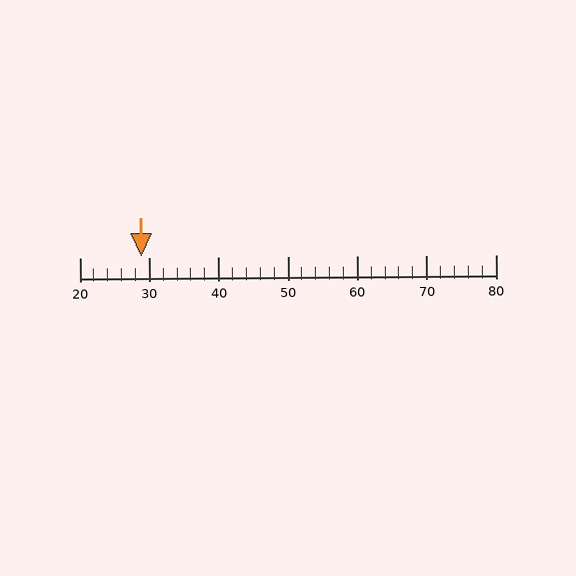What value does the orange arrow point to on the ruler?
The orange arrow points to approximately 29.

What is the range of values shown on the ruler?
The ruler shows values from 20 to 80.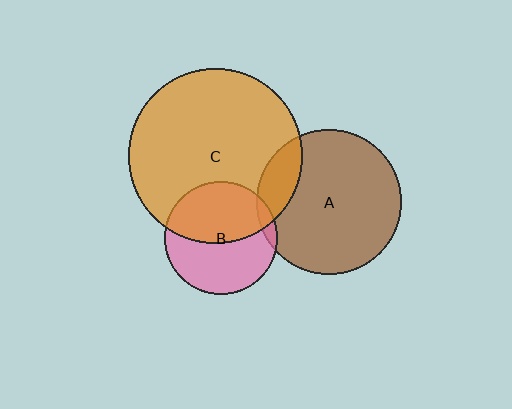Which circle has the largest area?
Circle C (orange).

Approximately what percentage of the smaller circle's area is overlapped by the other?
Approximately 15%.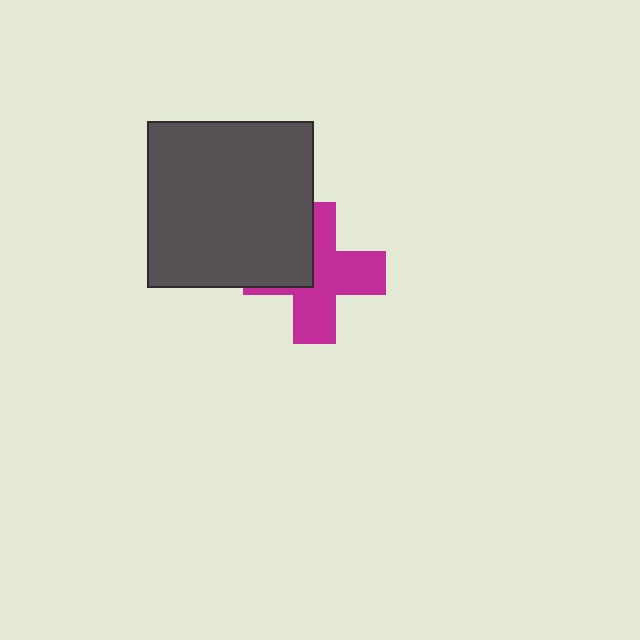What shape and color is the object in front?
The object in front is a dark gray square.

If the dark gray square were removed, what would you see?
You would see the complete magenta cross.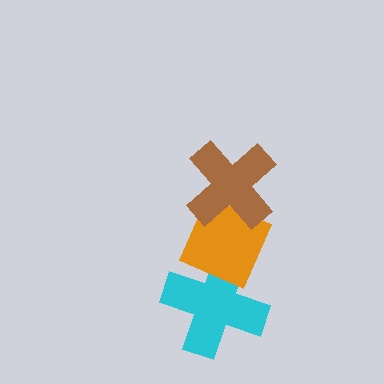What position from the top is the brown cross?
The brown cross is 1st from the top.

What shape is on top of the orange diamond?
The brown cross is on top of the orange diamond.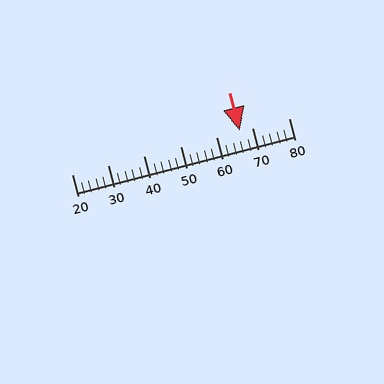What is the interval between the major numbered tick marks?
The major tick marks are spaced 10 units apart.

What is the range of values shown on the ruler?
The ruler shows values from 20 to 80.